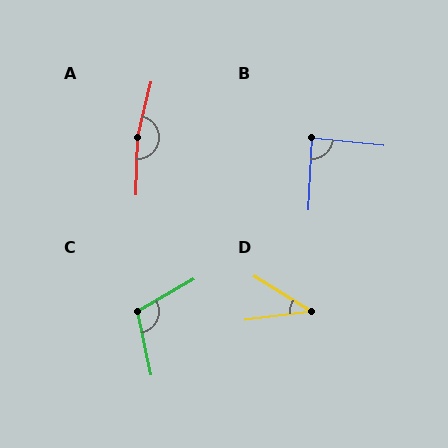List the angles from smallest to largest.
D (39°), B (87°), C (108°), A (168°).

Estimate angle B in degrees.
Approximately 87 degrees.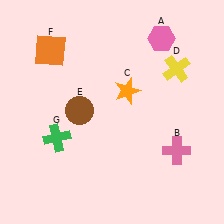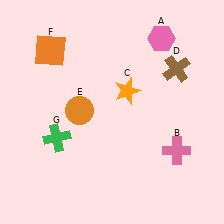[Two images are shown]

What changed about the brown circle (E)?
In Image 1, E is brown. In Image 2, it changed to orange.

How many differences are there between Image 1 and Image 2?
There are 2 differences between the two images.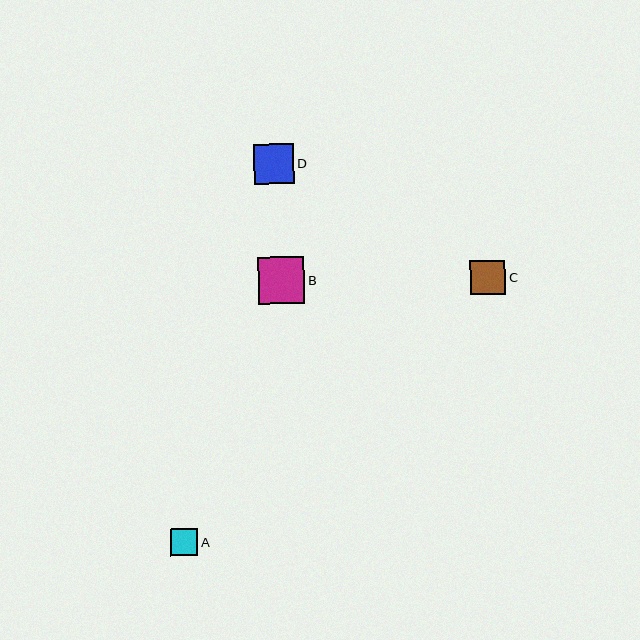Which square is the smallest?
Square A is the smallest with a size of approximately 28 pixels.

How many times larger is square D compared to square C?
Square D is approximately 1.2 times the size of square C.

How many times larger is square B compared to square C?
Square B is approximately 1.3 times the size of square C.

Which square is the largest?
Square B is the largest with a size of approximately 46 pixels.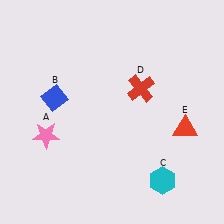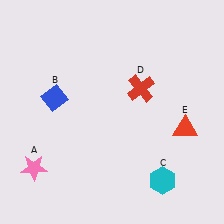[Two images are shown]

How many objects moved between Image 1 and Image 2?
1 object moved between the two images.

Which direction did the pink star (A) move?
The pink star (A) moved down.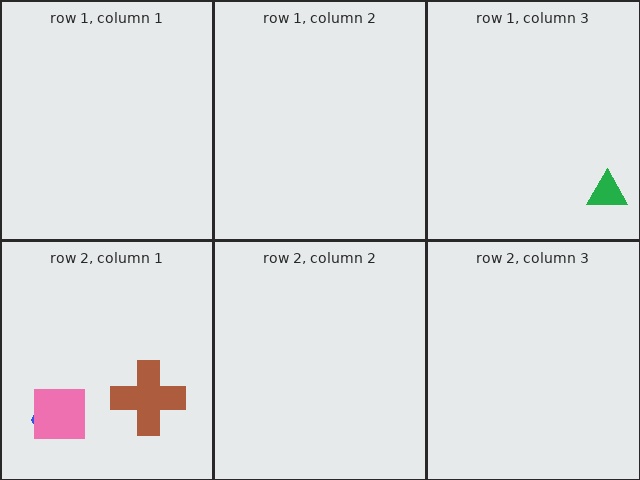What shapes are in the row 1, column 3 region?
The green triangle.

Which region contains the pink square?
The row 2, column 1 region.